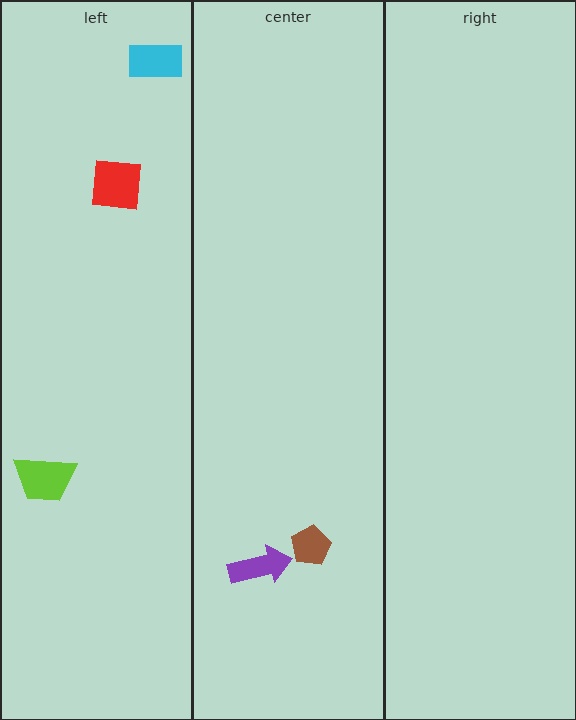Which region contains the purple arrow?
The center region.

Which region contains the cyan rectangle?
The left region.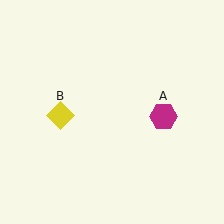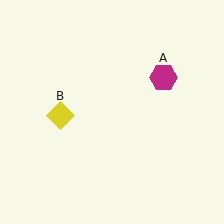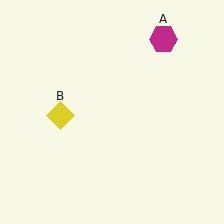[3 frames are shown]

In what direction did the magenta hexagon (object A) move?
The magenta hexagon (object A) moved up.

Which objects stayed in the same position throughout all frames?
Yellow diamond (object B) remained stationary.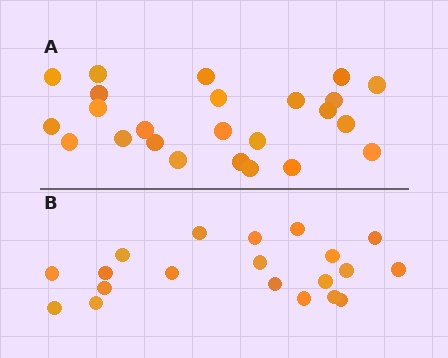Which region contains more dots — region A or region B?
Region A (the top region) has more dots.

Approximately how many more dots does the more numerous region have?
Region A has about 4 more dots than region B.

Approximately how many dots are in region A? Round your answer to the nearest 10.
About 20 dots. (The exact count is 24, which rounds to 20.)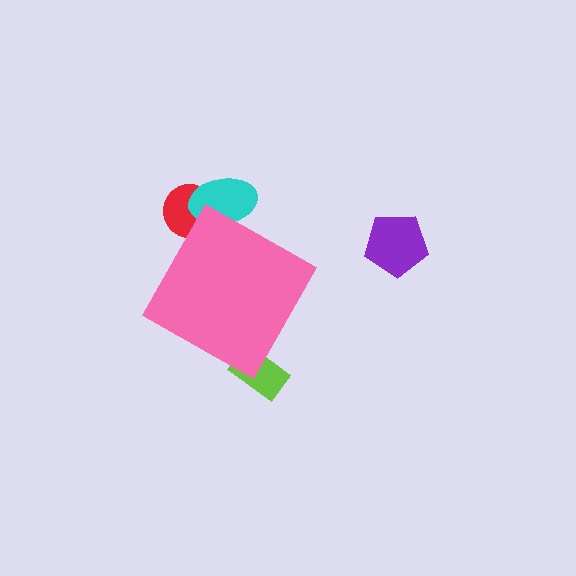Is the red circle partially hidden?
Yes, the red circle is partially hidden behind the pink diamond.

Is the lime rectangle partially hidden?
Yes, the lime rectangle is partially hidden behind the pink diamond.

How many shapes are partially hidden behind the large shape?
3 shapes are partially hidden.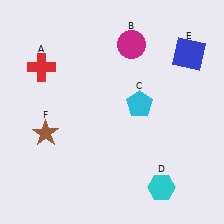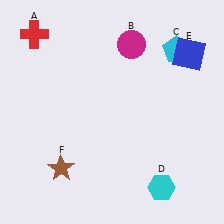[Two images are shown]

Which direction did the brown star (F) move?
The brown star (F) moved down.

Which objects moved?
The objects that moved are: the red cross (A), the cyan pentagon (C), the brown star (F).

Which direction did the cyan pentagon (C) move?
The cyan pentagon (C) moved up.